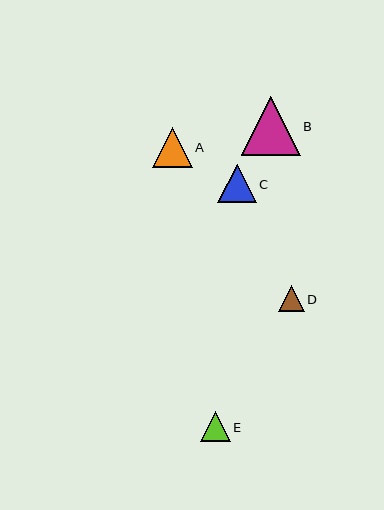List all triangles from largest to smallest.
From largest to smallest: B, A, C, E, D.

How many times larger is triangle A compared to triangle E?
Triangle A is approximately 1.3 times the size of triangle E.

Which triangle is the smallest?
Triangle D is the smallest with a size of approximately 26 pixels.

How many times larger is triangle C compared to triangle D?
Triangle C is approximately 1.5 times the size of triangle D.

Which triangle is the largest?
Triangle B is the largest with a size of approximately 59 pixels.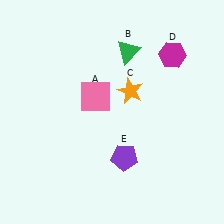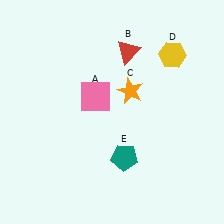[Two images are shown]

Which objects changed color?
B changed from green to red. D changed from magenta to yellow. E changed from purple to teal.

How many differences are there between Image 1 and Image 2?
There are 3 differences between the two images.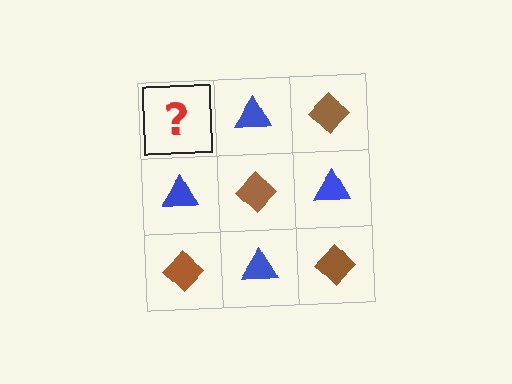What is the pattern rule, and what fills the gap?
The rule is that it alternates brown diamond and blue triangle in a checkerboard pattern. The gap should be filled with a brown diamond.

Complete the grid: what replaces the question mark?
The question mark should be replaced with a brown diamond.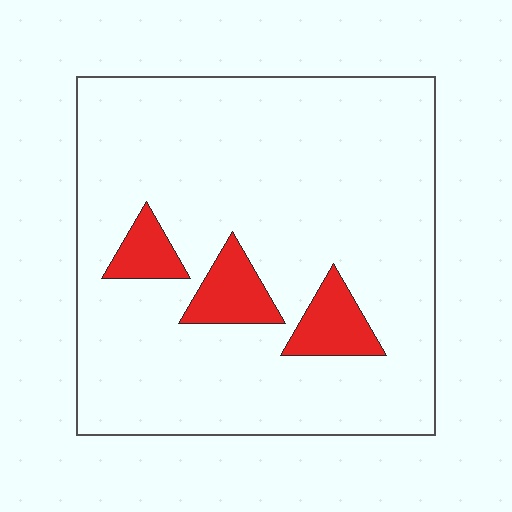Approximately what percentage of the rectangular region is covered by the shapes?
Approximately 10%.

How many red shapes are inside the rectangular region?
3.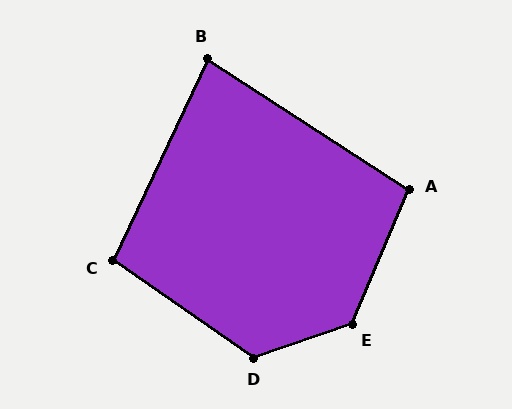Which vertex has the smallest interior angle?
B, at approximately 82 degrees.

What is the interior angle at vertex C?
Approximately 100 degrees (obtuse).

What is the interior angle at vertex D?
Approximately 126 degrees (obtuse).